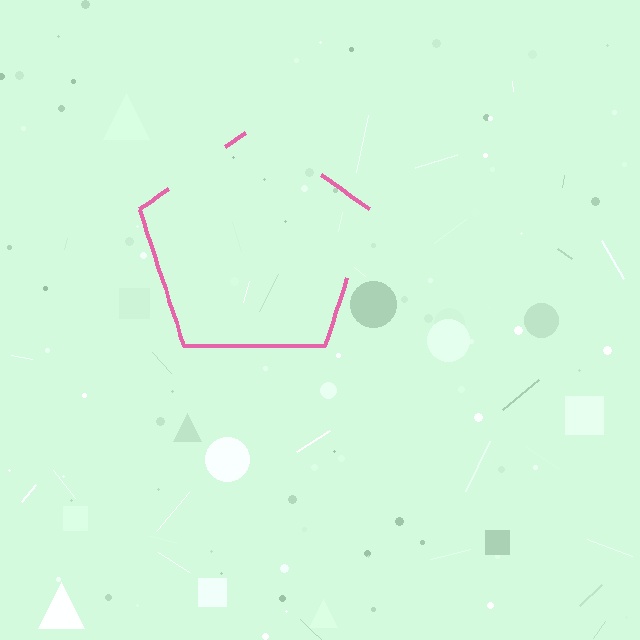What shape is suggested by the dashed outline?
The dashed outline suggests a pentagon.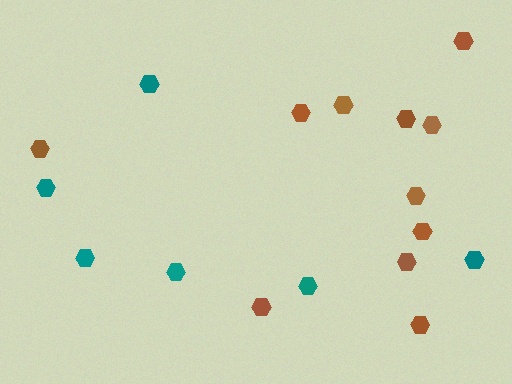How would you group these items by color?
There are 2 groups: one group of teal hexagons (6) and one group of brown hexagons (11).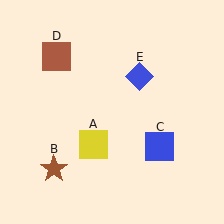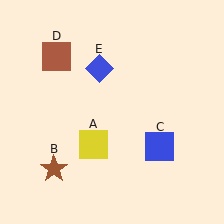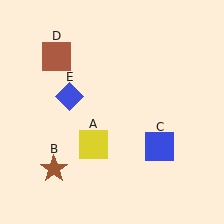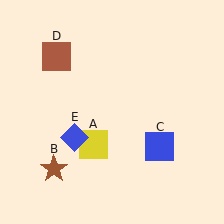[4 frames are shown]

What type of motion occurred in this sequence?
The blue diamond (object E) rotated counterclockwise around the center of the scene.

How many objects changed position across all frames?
1 object changed position: blue diamond (object E).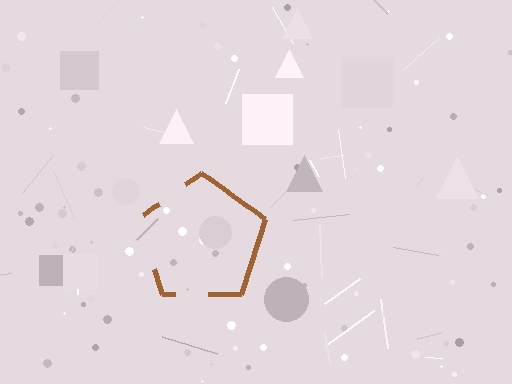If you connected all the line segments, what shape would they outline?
They would outline a pentagon.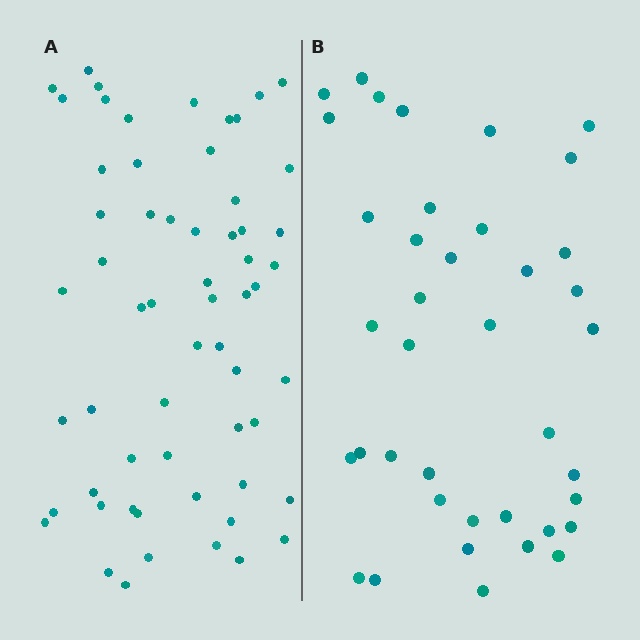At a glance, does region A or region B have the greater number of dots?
Region A (the left region) has more dots.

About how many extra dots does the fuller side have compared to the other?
Region A has approximately 20 more dots than region B.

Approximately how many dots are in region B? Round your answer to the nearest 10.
About 40 dots. (The exact count is 39, which rounds to 40.)